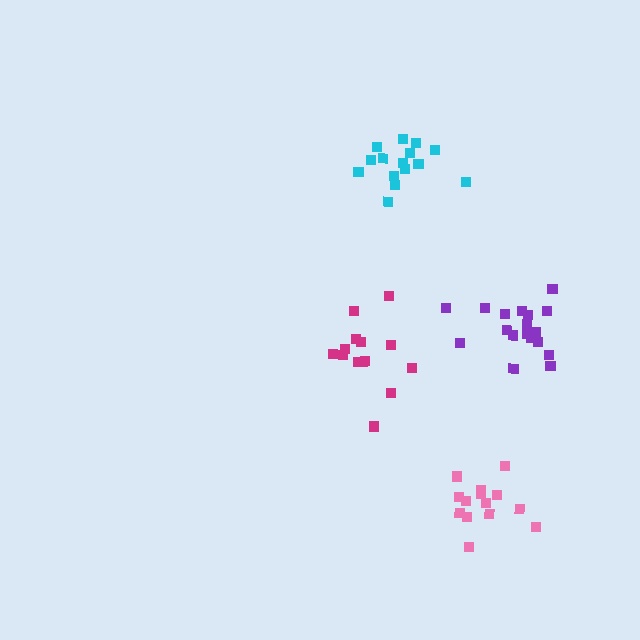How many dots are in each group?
Group 1: 15 dots, Group 2: 14 dots, Group 3: 18 dots, Group 4: 14 dots (61 total).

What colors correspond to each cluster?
The clusters are colored: cyan, magenta, purple, pink.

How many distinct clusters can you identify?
There are 4 distinct clusters.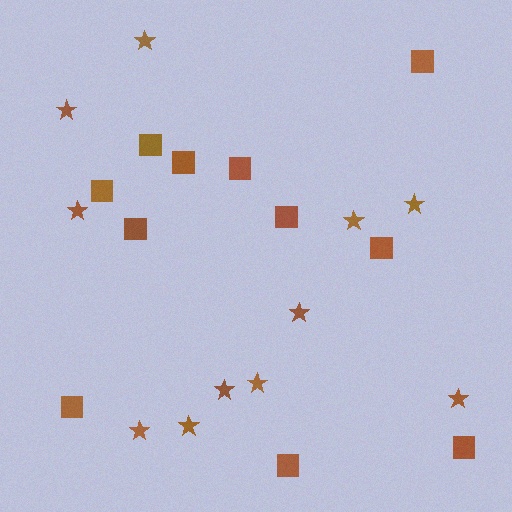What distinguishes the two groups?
There are 2 groups: one group of stars (11) and one group of squares (11).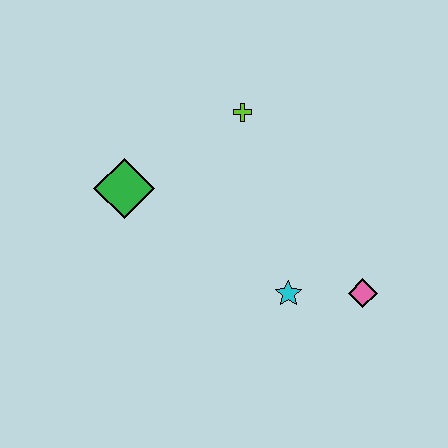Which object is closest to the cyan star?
The pink diamond is closest to the cyan star.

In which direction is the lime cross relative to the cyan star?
The lime cross is above the cyan star.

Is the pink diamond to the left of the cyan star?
No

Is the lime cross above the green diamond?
Yes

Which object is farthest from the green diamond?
The pink diamond is farthest from the green diamond.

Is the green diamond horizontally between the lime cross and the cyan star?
No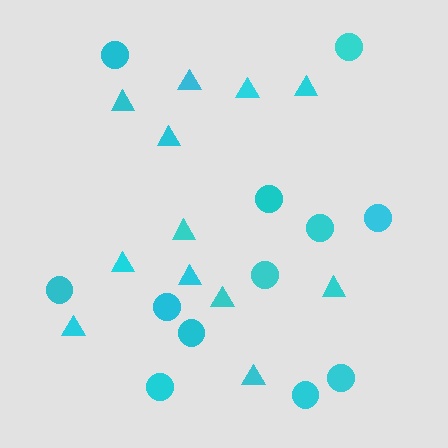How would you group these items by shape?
There are 2 groups: one group of triangles (12) and one group of circles (12).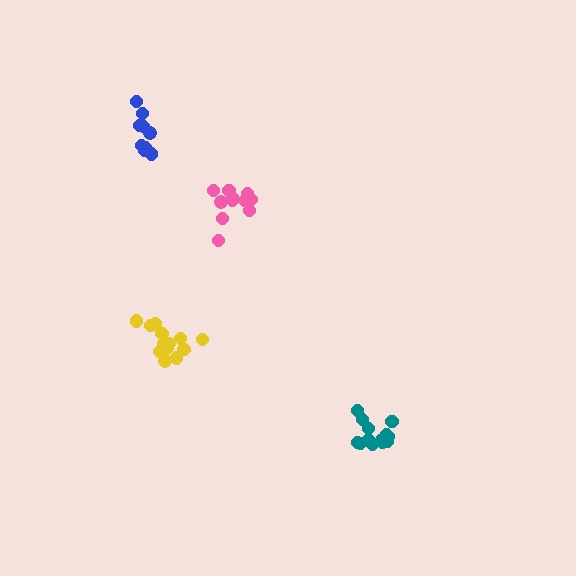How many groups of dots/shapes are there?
There are 4 groups.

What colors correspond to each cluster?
The clusters are colored: yellow, pink, teal, blue.